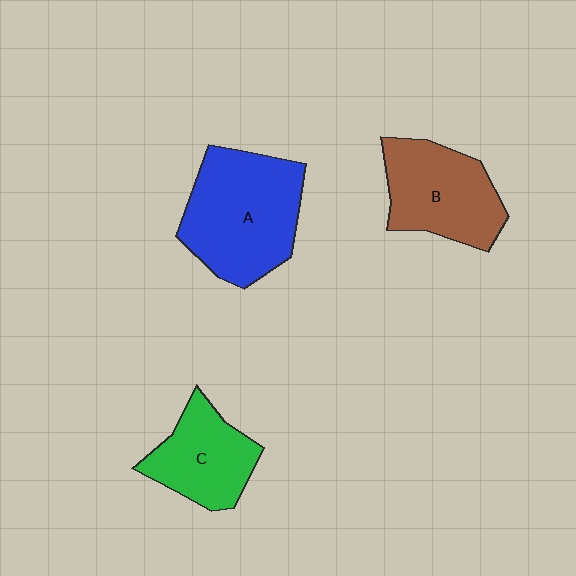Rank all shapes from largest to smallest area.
From largest to smallest: A (blue), B (brown), C (green).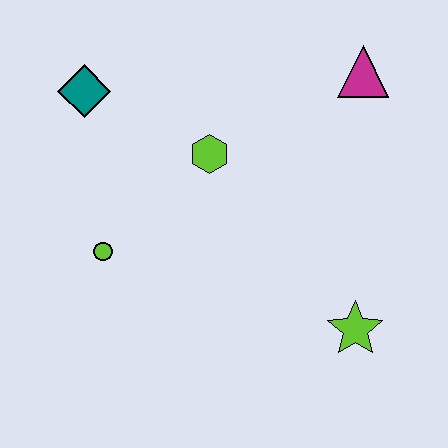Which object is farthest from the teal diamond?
The lime star is farthest from the teal diamond.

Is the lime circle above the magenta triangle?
No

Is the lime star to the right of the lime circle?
Yes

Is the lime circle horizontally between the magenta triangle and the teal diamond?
Yes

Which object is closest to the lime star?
The lime hexagon is closest to the lime star.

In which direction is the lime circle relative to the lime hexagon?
The lime circle is to the left of the lime hexagon.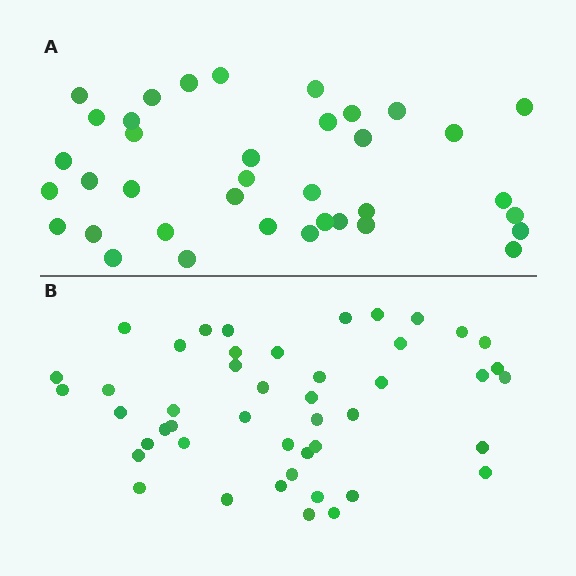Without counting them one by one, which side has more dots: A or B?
Region B (the bottom region) has more dots.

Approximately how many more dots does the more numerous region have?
Region B has roughly 8 or so more dots than region A.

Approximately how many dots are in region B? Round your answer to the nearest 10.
About 50 dots. (The exact count is 46, which rounds to 50.)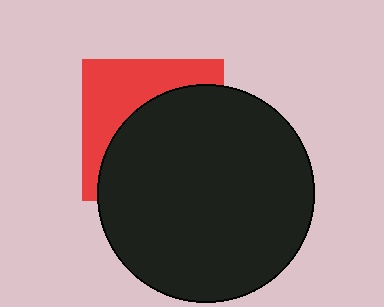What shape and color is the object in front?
The object in front is a black circle.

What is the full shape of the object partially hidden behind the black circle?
The partially hidden object is a red square.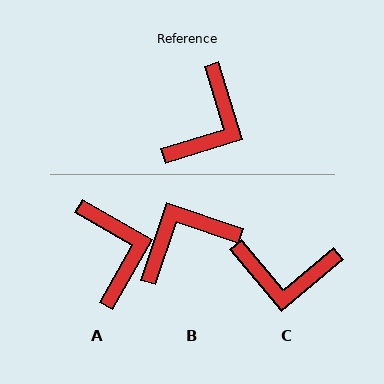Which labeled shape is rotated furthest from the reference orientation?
B, about 144 degrees away.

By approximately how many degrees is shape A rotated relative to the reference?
Approximately 43 degrees counter-clockwise.